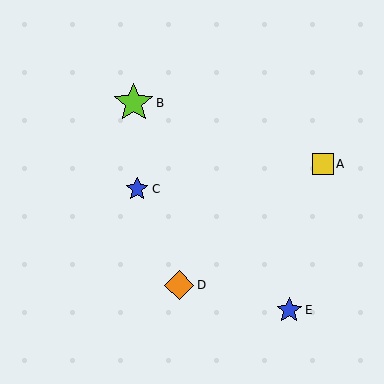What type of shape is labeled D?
Shape D is an orange diamond.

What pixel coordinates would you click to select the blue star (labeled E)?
Click at (289, 310) to select the blue star E.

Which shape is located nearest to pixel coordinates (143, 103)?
The lime star (labeled B) at (134, 103) is nearest to that location.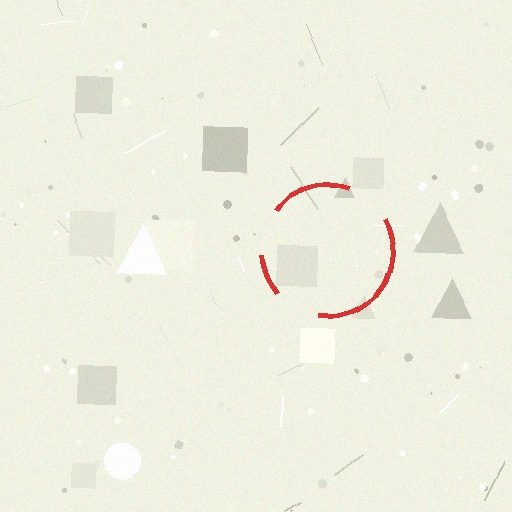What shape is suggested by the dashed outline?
The dashed outline suggests a circle.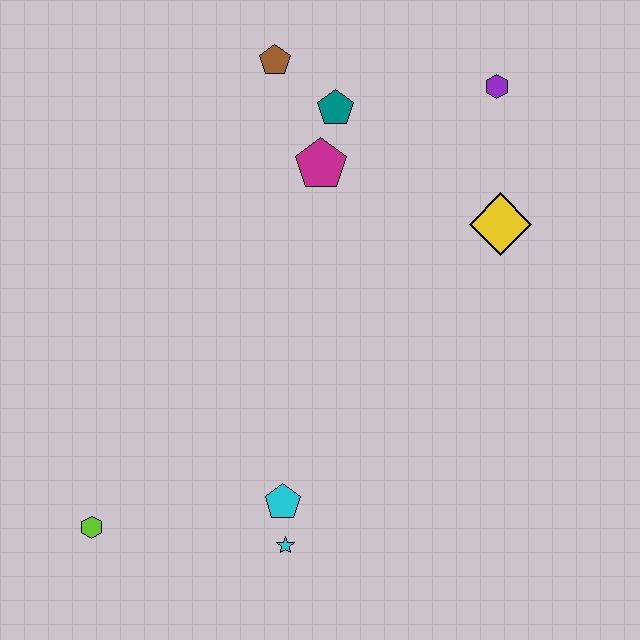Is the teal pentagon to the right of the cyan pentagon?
Yes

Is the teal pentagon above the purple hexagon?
No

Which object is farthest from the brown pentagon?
The lime hexagon is farthest from the brown pentagon.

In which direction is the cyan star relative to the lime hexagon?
The cyan star is to the right of the lime hexagon.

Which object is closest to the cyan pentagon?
The cyan star is closest to the cyan pentagon.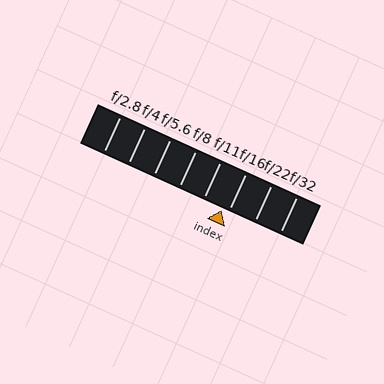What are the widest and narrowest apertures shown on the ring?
The widest aperture shown is f/2.8 and the narrowest is f/32.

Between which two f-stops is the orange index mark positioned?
The index mark is between f/11 and f/16.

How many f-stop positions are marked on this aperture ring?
There are 8 f-stop positions marked.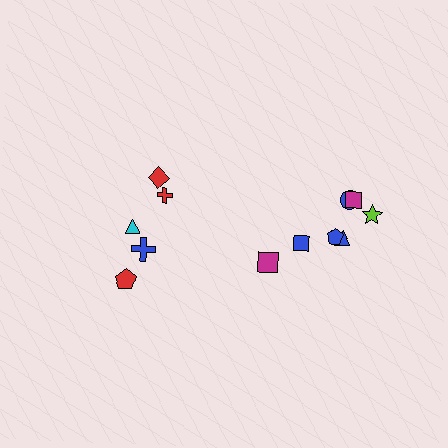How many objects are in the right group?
There are 7 objects.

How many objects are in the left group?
There are 5 objects.